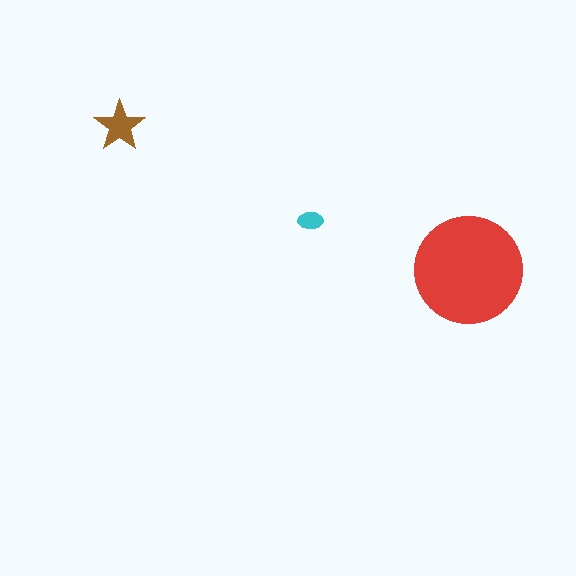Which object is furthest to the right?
The red circle is rightmost.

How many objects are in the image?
There are 3 objects in the image.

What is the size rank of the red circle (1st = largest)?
1st.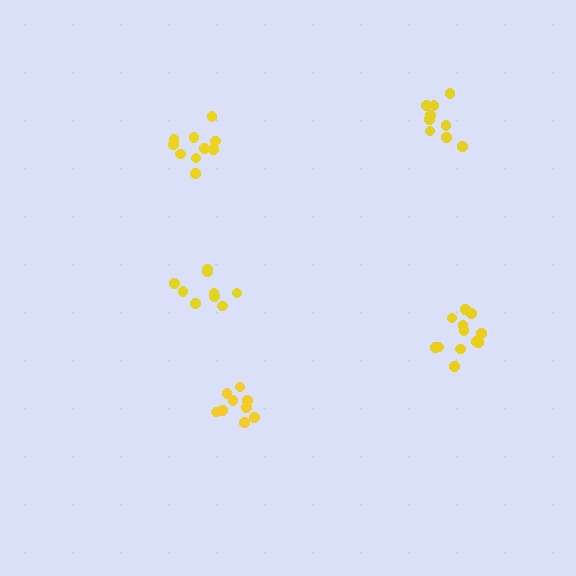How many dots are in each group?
Group 1: 12 dots, Group 2: 9 dots, Group 3: 9 dots, Group 4: 10 dots, Group 5: 10 dots (50 total).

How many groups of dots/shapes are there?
There are 5 groups.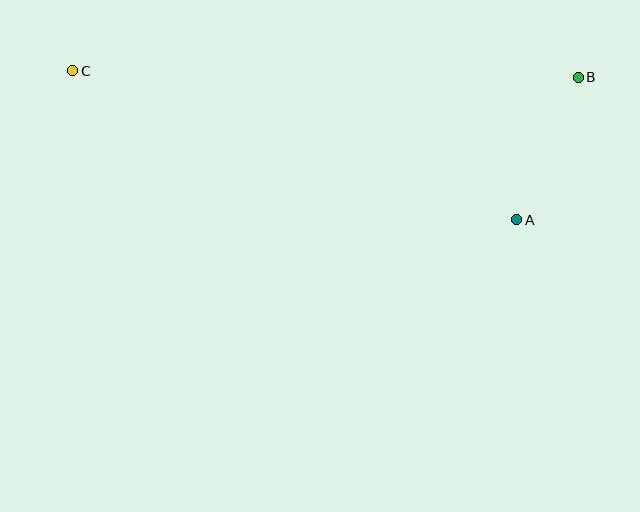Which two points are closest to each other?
Points A and B are closest to each other.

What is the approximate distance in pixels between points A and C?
The distance between A and C is approximately 469 pixels.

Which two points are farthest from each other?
Points B and C are farthest from each other.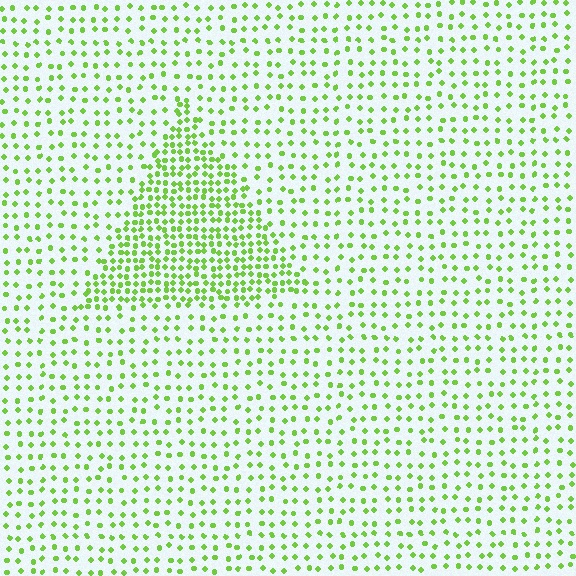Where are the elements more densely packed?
The elements are more densely packed inside the triangle boundary.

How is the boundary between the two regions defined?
The boundary is defined by a change in element density (approximately 2.2x ratio). All elements are the same color, size, and shape.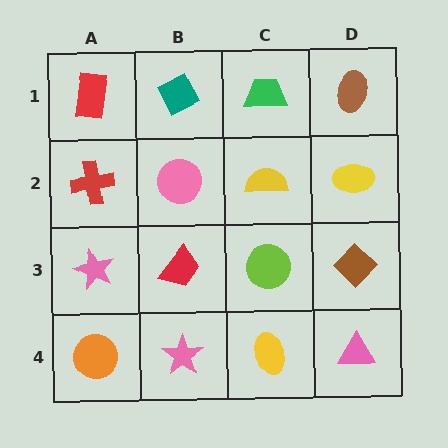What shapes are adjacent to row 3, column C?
A yellow semicircle (row 2, column C), a yellow ellipse (row 4, column C), a red trapezoid (row 3, column B), a brown diamond (row 3, column D).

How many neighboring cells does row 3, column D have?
3.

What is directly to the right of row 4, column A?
A pink star.